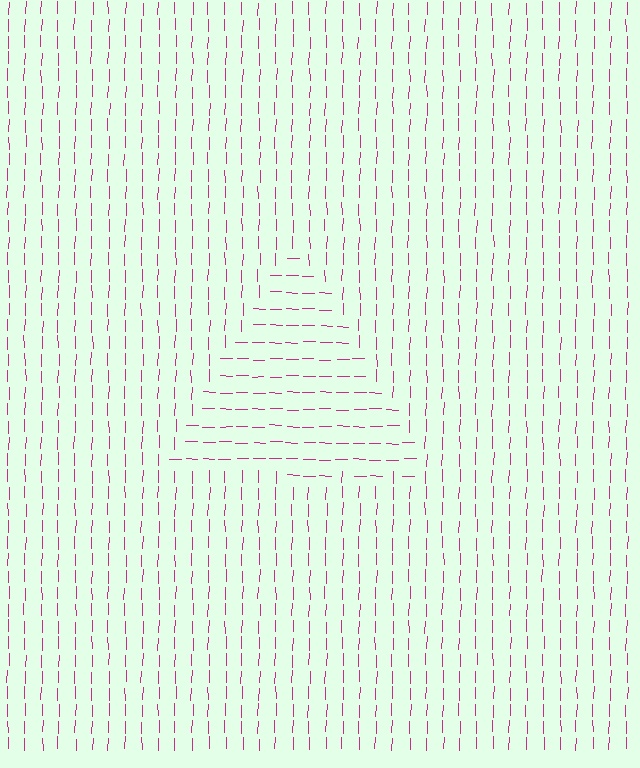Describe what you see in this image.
The image is filled with small magenta line segments. A triangle region in the image has lines oriented differently from the surrounding lines, creating a visible texture boundary.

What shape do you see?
I see a triangle.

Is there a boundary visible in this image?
Yes, there is a texture boundary formed by a change in line orientation.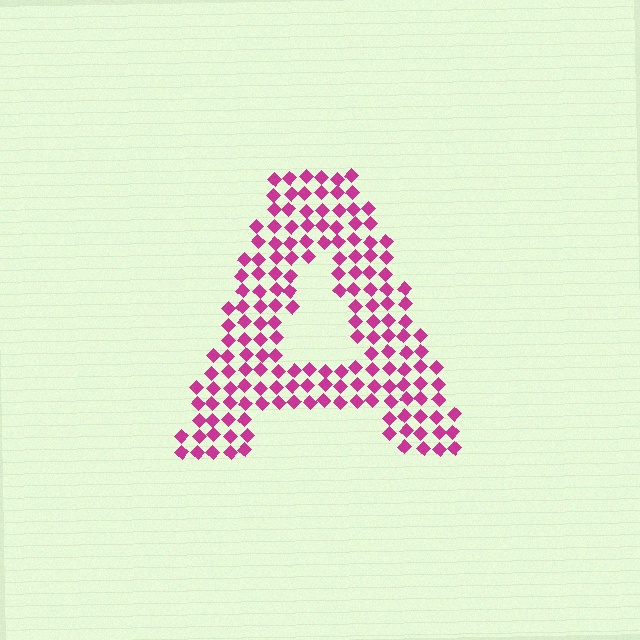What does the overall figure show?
The overall figure shows the letter A.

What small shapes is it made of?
It is made of small diamonds.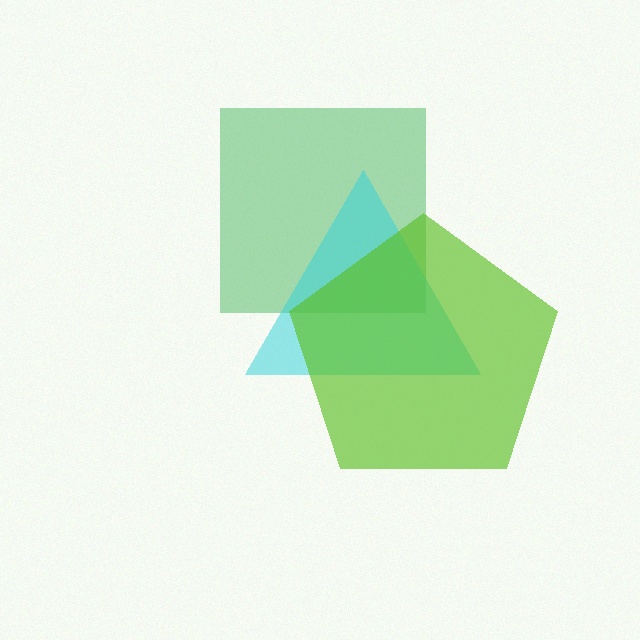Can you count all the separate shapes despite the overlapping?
Yes, there are 3 separate shapes.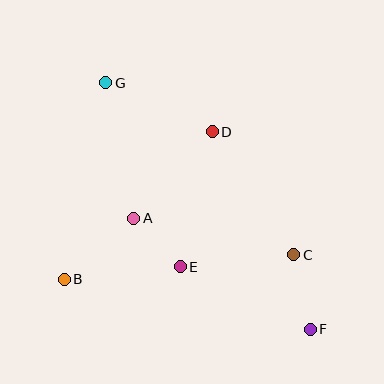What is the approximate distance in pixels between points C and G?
The distance between C and G is approximately 255 pixels.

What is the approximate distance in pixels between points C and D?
The distance between C and D is approximately 147 pixels.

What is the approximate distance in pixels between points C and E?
The distance between C and E is approximately 114 pixels.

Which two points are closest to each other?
Points A and E are closest to each other.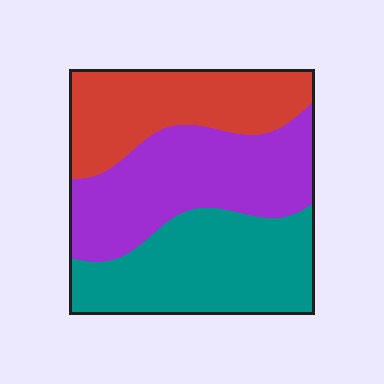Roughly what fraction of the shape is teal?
Teal takes up about one third (1/3) of the shape.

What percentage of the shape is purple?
Purple takes up between a quarter and a half of the shape.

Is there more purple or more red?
Purple.